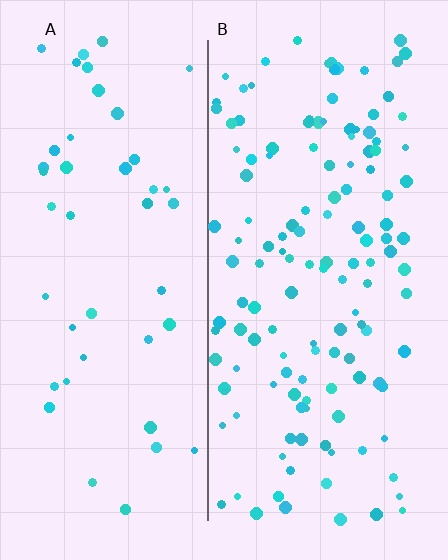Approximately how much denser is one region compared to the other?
Approximately 3.0× — region B over region A.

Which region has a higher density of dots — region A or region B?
B (the right).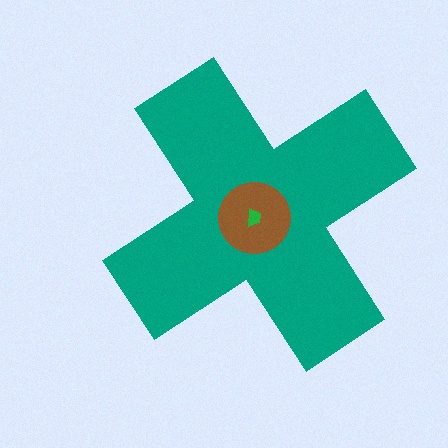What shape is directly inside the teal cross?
The brown circle.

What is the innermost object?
The green trapezoid.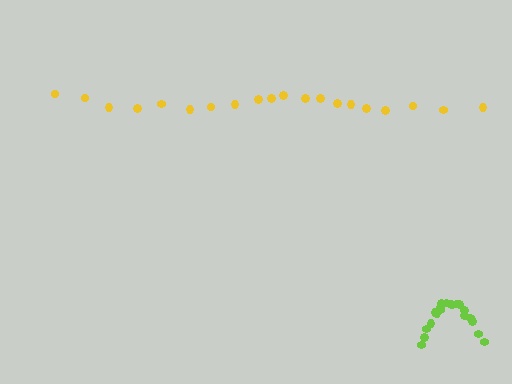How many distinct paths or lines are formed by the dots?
There are 2 distinct paths.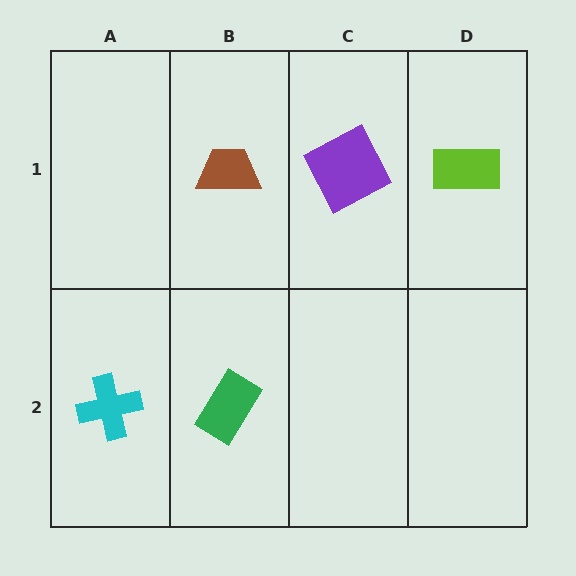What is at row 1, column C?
A purple square.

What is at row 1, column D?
A lime rectangle.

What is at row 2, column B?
A green rectangle.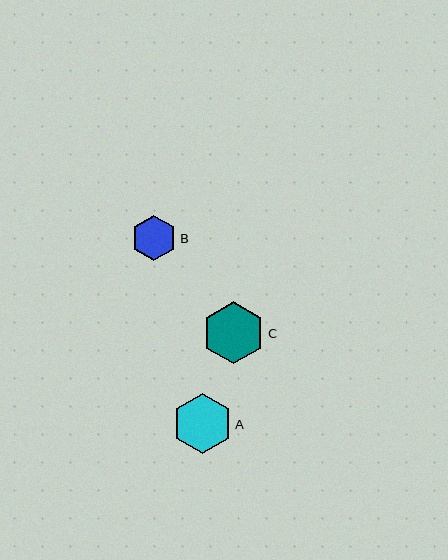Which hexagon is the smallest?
Hexagon B is the smallest with a size of approximately 45 pixels.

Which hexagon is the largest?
Hexagon C is the largest with a size of approximately 62 pixels.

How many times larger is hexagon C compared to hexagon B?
Hexagon C is approximately 1.4 times the size of hexagon B.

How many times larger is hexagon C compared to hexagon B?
Hexagon C is approximately 1.4 times the size of hexagon B.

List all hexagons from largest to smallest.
From largest to smallest: C, A, B.